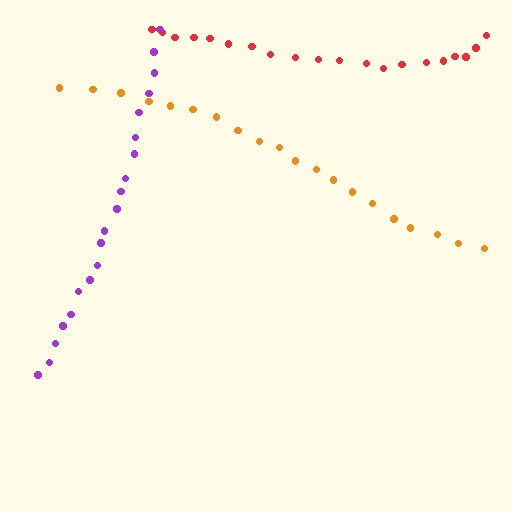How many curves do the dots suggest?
There are 3 distinct paths.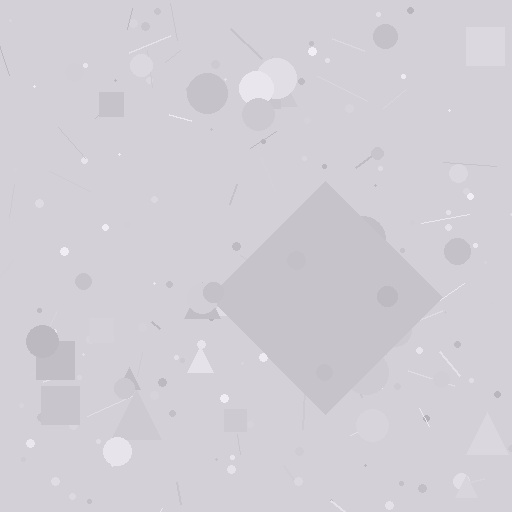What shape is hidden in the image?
A diamond is hidden in the image.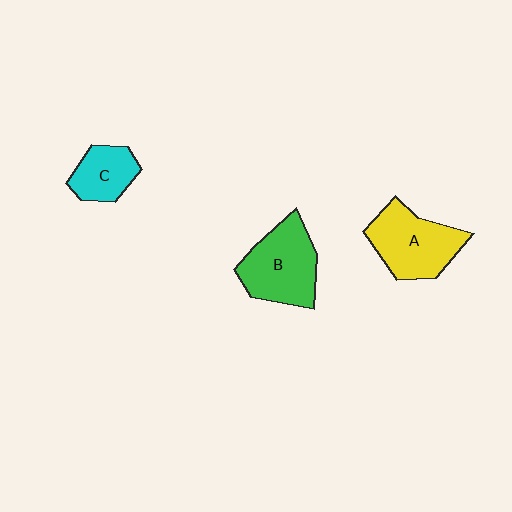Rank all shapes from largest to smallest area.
From largest to smallest: B (green), A (yellow), C (cyan).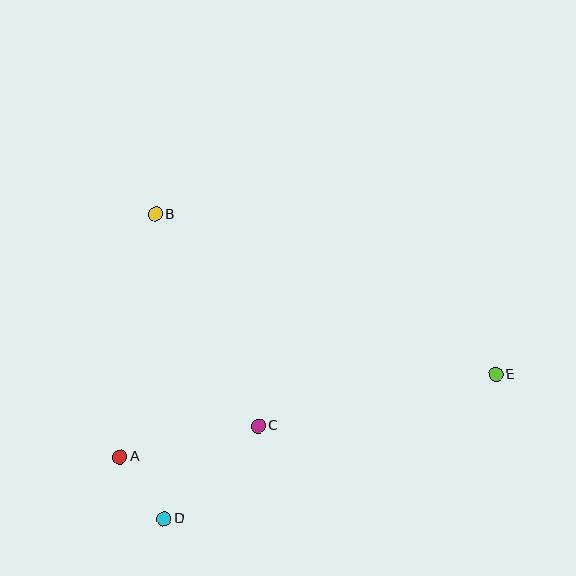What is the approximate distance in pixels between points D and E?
The distance between D and E is approximately 362 pixels.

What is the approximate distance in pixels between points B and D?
The distance between B and D is approximately 305 pixels.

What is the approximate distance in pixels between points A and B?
The distance between A and B is approximately 245 pixels.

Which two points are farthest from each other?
Points A and E are farthest from each other.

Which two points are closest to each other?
Points A and D are closest to each other.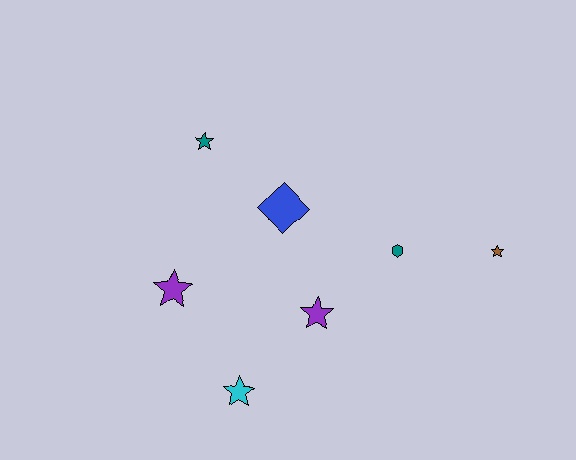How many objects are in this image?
There are 7 objects.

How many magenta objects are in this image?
There are no magenta objects.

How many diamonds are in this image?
There is 1 diamond.